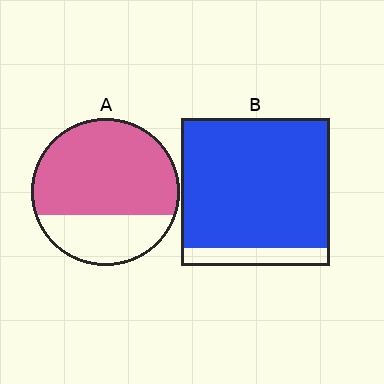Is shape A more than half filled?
Yes.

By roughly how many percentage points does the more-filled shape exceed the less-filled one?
By roughly 20 percentage points (B over A).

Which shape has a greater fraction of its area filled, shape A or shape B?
Shape B.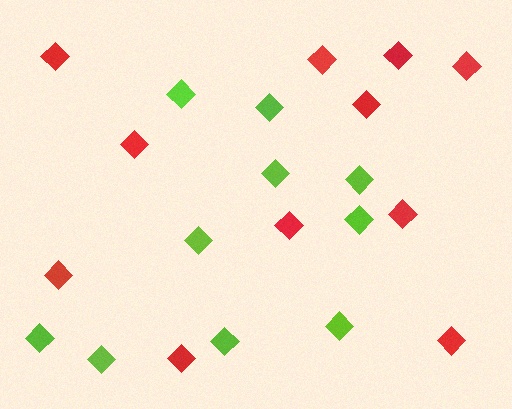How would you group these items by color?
There are 2 groups: one group of lime diamonds (10) and one group of red diamonds (11).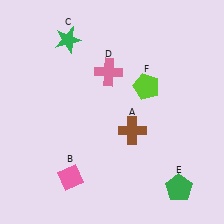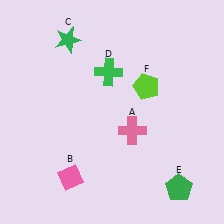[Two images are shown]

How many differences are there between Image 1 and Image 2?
There are 2 differences between the two images.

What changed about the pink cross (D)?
In Image 1, D is pink. In Image 2, it changed to green.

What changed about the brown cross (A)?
In Image 1, A is brown. In Image 2, it changed to pink.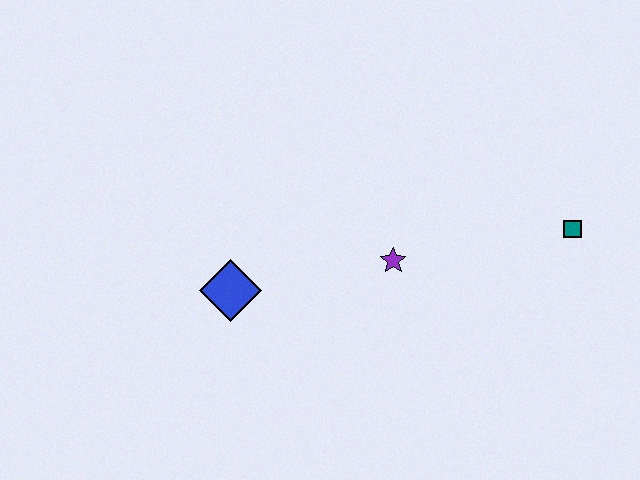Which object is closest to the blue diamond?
The purple star is closest to the blue diamond.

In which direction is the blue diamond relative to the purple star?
The blue diamond is to the left of the purple star.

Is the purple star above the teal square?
No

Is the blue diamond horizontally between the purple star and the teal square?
No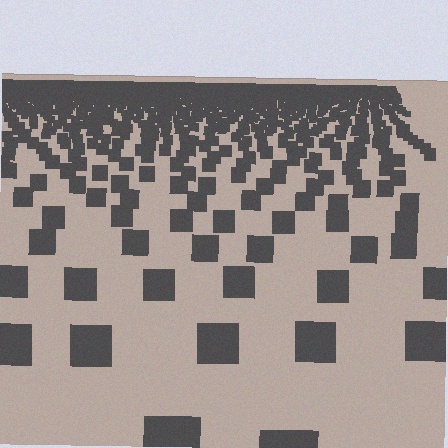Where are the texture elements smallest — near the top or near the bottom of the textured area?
Near the top.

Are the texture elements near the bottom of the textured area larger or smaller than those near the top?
Larger. Near the bottom, elements are closer to the viewer and appear at a bigger on-screen size.